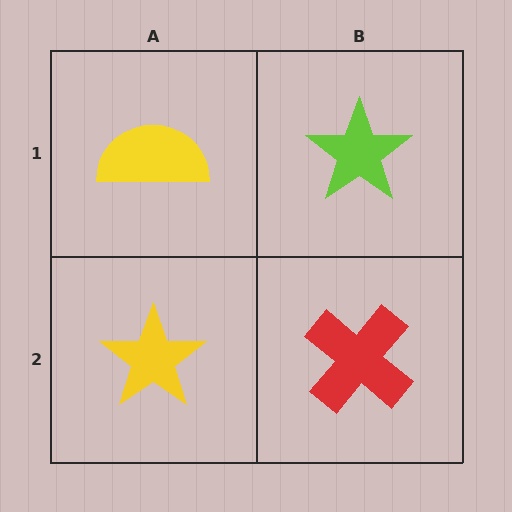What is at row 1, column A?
A yellow semicircle.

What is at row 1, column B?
A lime star.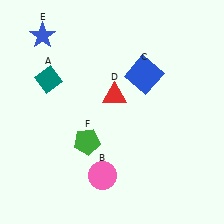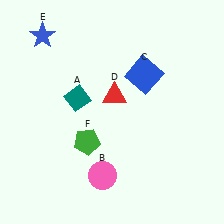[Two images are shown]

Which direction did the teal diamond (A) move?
The teal diamond (A) moved right.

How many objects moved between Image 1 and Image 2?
1 object moved between the two images.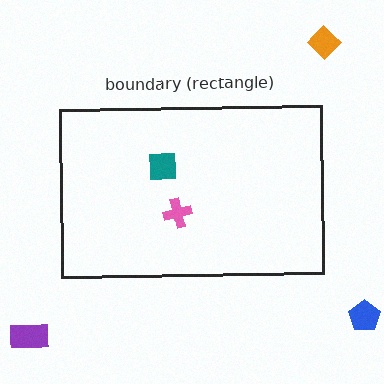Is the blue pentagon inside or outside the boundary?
Outside.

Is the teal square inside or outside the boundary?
Inside.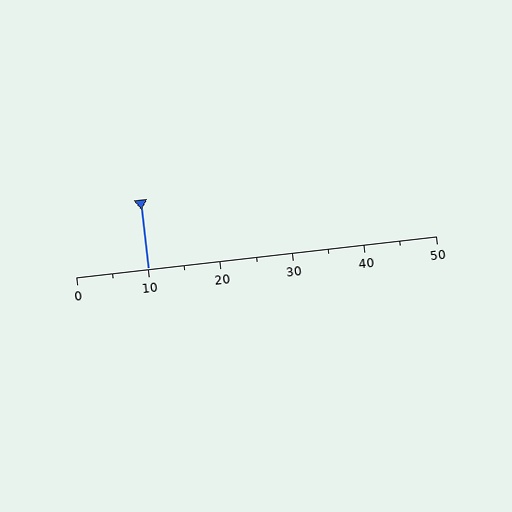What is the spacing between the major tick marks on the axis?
The major ticks are spaced 10 apart.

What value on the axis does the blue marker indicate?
The marker indicates approximately 10.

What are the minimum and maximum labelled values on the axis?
The axis runs from 0 to 50.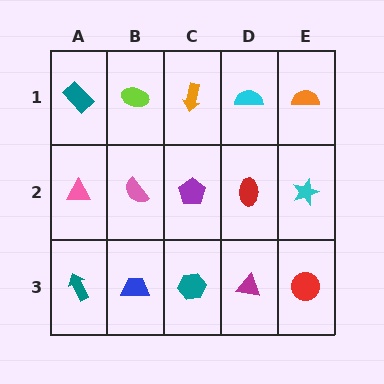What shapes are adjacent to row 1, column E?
A cyan star (row 2, column E), a cyan semicircle (row 1, column D).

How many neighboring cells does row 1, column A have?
2.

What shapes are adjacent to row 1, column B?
A pink semicircle (row 2, column B), a teal rectangle (row 1, column A), an orange arrow (row 1, column C).